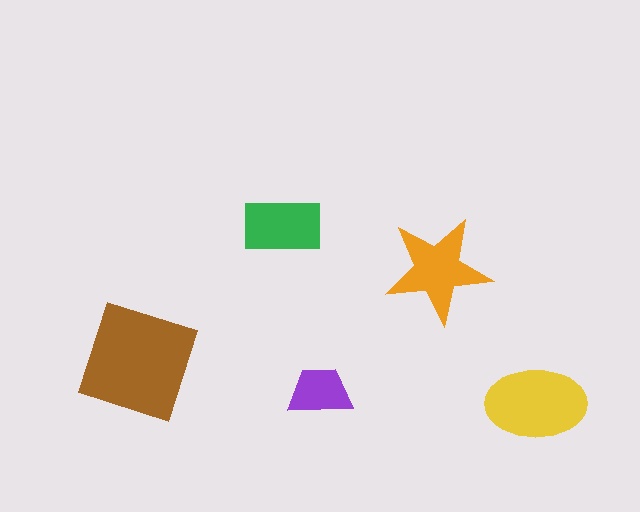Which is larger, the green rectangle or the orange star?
The orange star.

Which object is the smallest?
The purple trapezoid.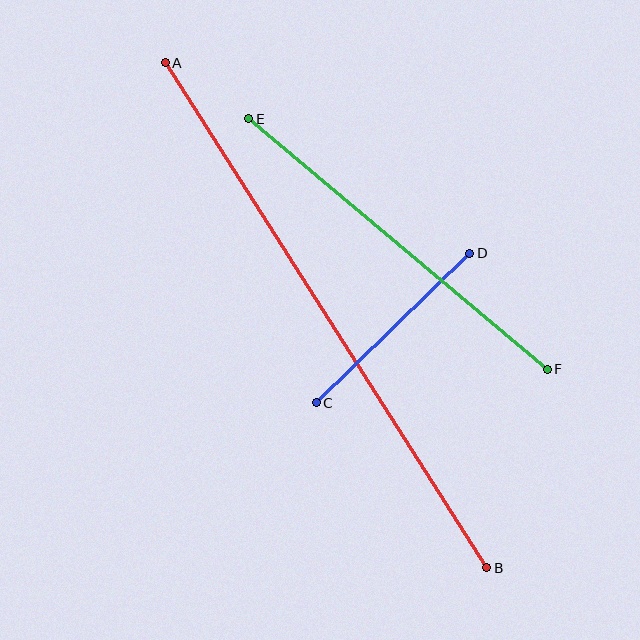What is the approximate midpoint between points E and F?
The midpoint is at approximately (398, 244) pixels.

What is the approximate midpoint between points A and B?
The midpoint is at approximately (326, 315) pixels.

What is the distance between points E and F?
The distance is approximately 390 pixels.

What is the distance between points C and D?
The distance is approximately 214 pixels.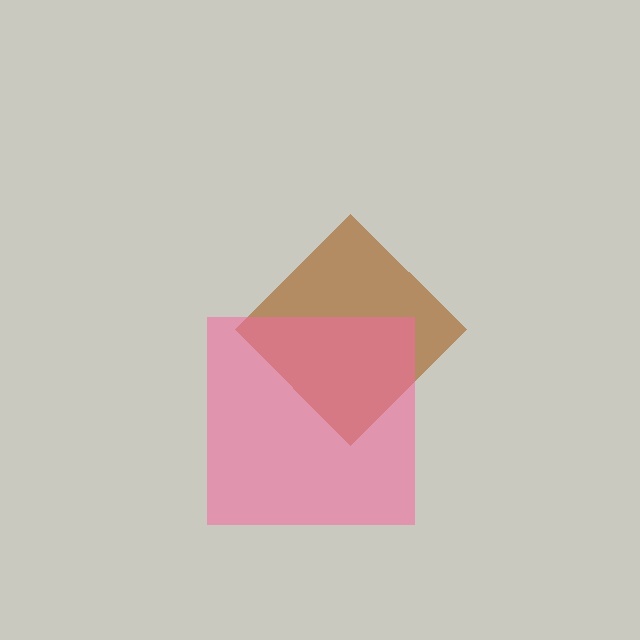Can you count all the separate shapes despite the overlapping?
Yes, there are 2 separate shapes.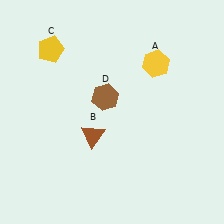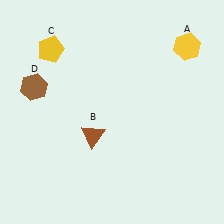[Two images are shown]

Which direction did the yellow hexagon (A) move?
The yellow hexagon (A) moved right.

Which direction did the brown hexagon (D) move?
The brown hexagon (D) moved left.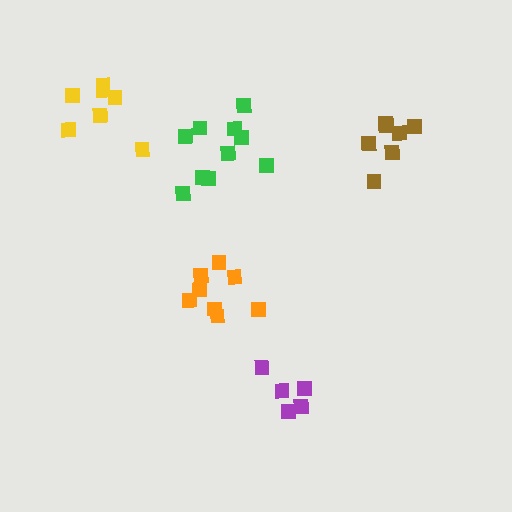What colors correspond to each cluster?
The clusters are colored: green, purple, brown, orange, yellow.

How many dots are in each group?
Group 1: 10 dots, Group 2: 5 dots, Group 3: 7 dots, Group 4: 8 dots, Group 5: 7 dots (37 total).